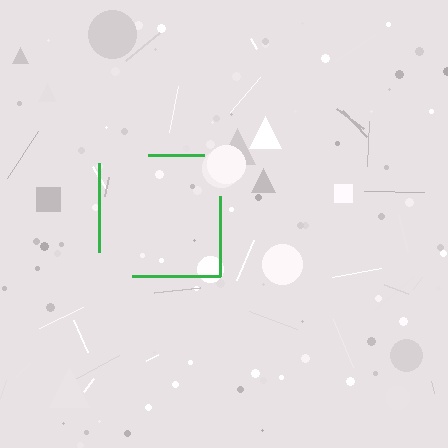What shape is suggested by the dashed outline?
The dashed outline suggests a square.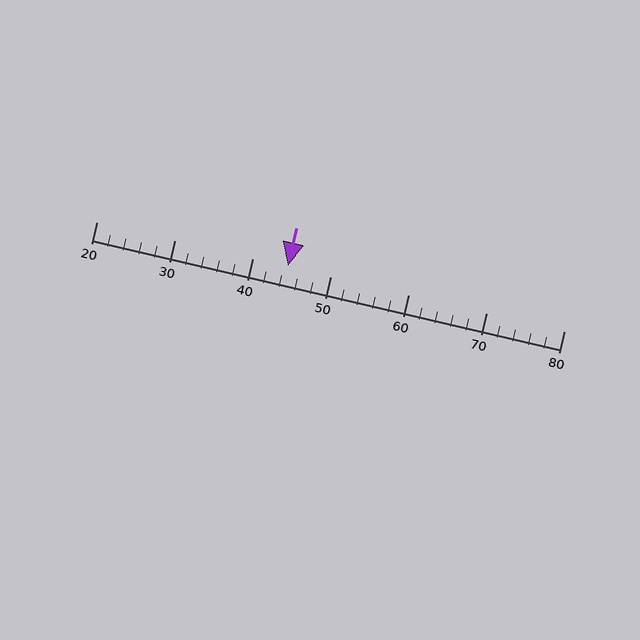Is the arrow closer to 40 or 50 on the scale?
The arrow is closer to 40.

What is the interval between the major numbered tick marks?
The major tick marks are spaced 10 units apart.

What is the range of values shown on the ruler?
The ruler shows values from 20 to 80.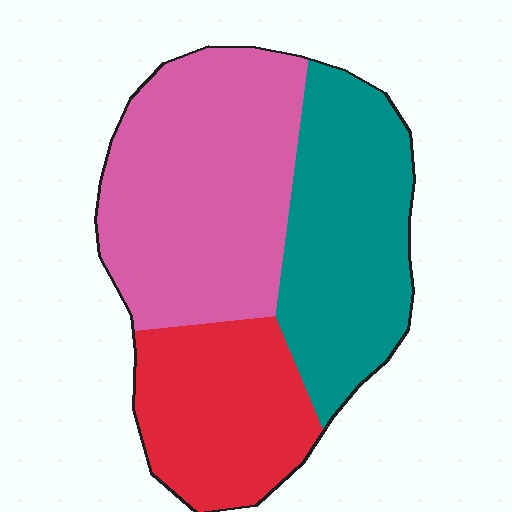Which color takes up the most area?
Pink, at roughly 40%.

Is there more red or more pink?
Pink.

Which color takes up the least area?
Red, at roughly 25%.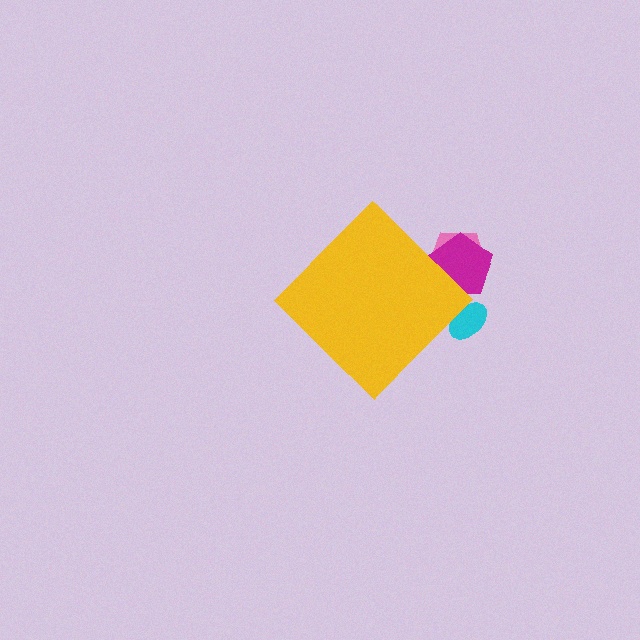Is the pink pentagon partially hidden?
Yes, the pink pentagon is partially hidden behind the yellow diamond.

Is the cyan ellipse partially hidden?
Yes, the cyan ellipse is partially hidden behind the yellow diamond.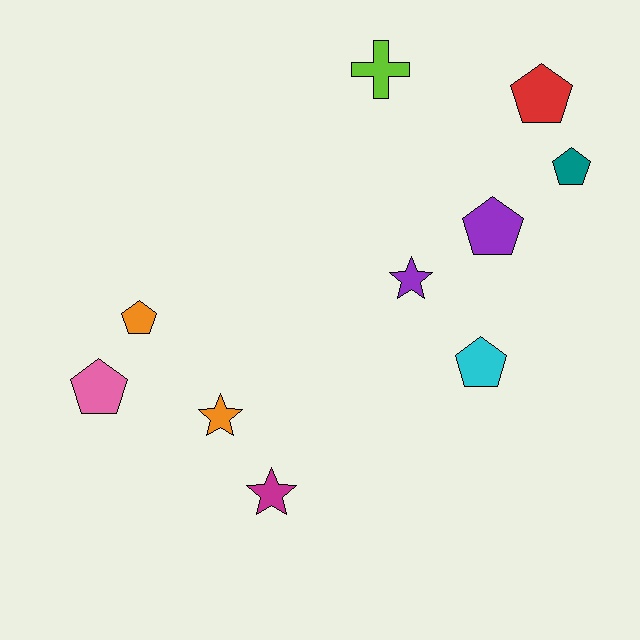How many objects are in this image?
There are 10 objects.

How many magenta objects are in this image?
There is 1 magenta object.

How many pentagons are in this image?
There are 6 pentagons.